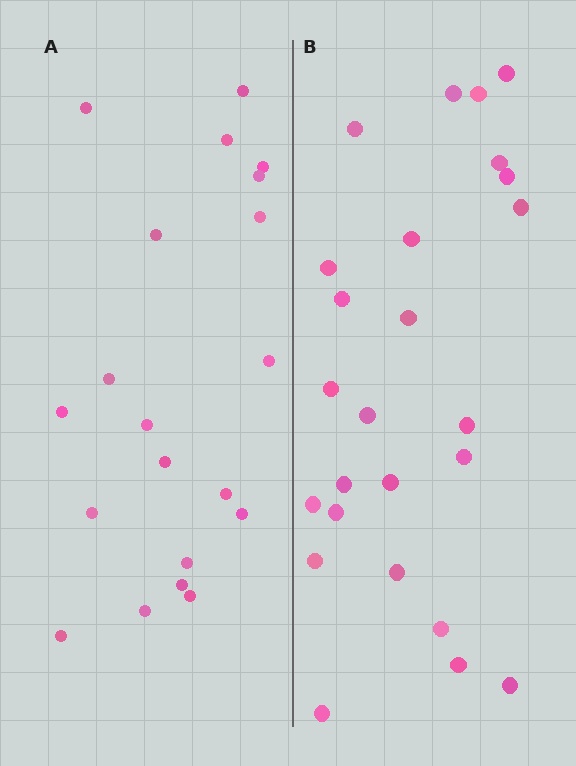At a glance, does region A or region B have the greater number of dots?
Region B (the right region) has more dots.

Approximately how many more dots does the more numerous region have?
Region B has about 5 more dots than region A.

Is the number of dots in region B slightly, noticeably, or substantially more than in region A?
Region B has noticeably more, but not dramatically so. The ratio is roughly 1.2 to 1.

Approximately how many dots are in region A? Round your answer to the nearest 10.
About 20 dots.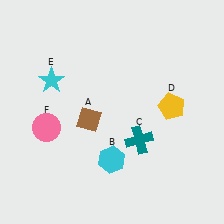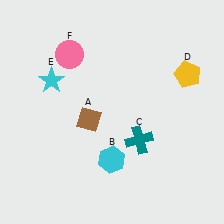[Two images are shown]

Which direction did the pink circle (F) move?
The pink circle (F) moved up.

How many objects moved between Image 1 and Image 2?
2 objects moved between the two images.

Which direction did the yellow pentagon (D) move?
The yellow pentagon (D) moved up.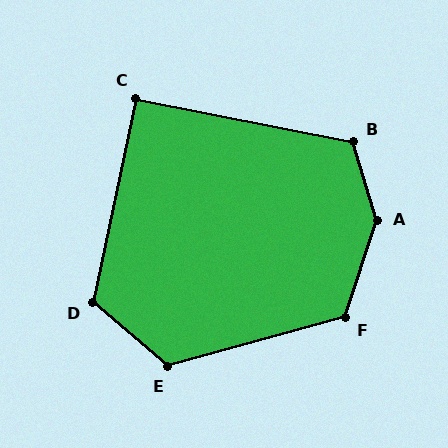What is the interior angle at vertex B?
Approximately 118 degrees (obtuse).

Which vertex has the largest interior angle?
A, at approximately 145 degrees.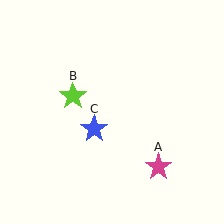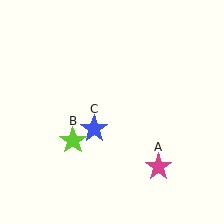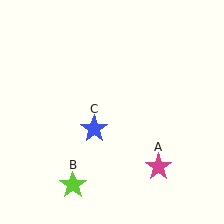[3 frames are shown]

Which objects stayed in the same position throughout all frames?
Magenta star (object A) and blue star (object C) remained stationary.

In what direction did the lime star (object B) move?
The lime star (object B) moved down.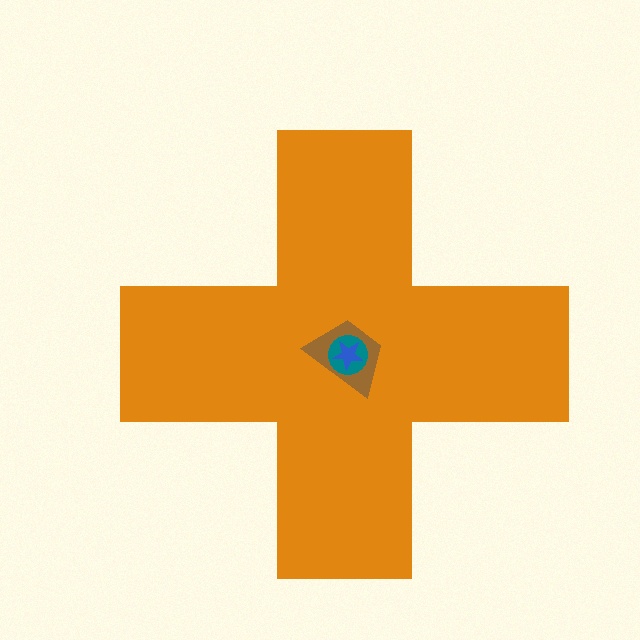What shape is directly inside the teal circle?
The blue star.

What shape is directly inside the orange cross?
The brown trapezoid.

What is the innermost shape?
The blue star.